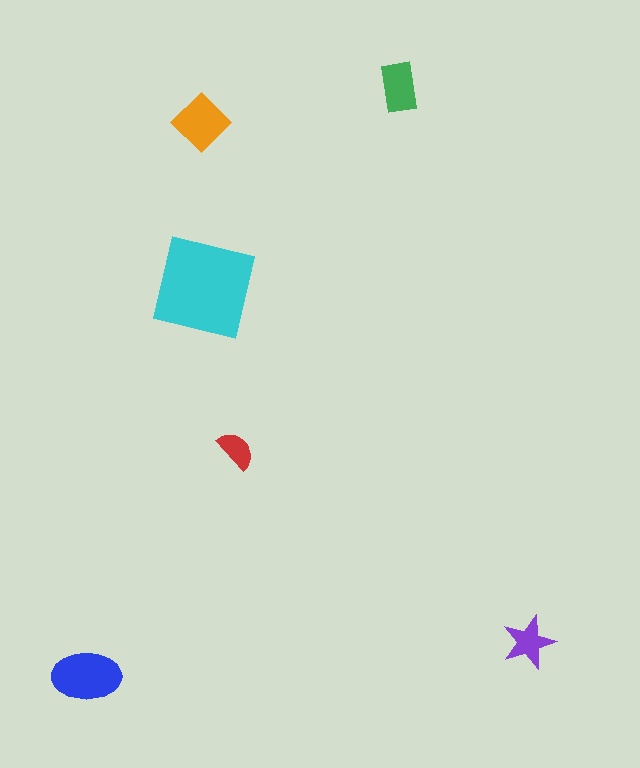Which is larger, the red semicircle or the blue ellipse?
The blue ellipse.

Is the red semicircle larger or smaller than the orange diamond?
Smaller.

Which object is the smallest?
The red semicircle.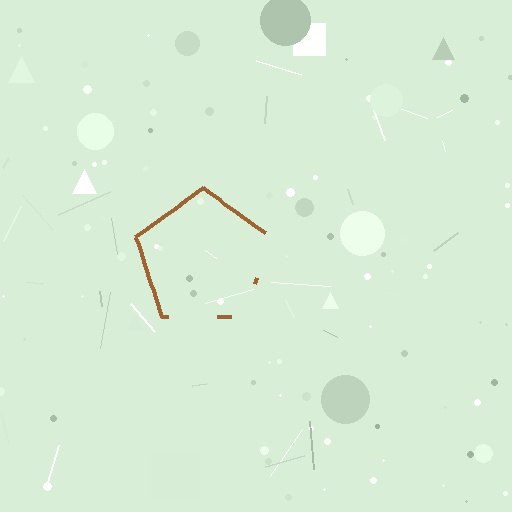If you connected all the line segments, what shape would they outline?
They would outline a pentagon.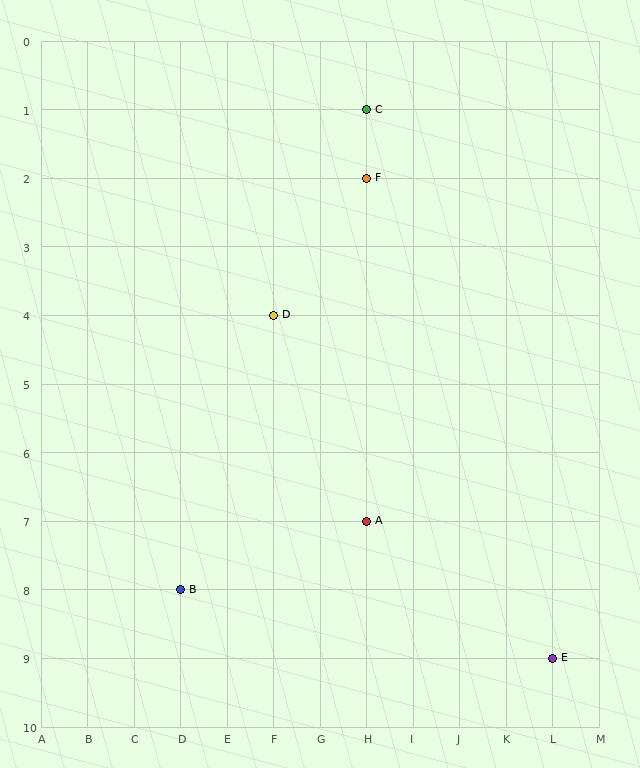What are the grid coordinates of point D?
Point D is at grid coordinates (F, 4).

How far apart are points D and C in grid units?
Points D and C are 2 columns and 3 rows apart (about 3.6 grid units diagonally).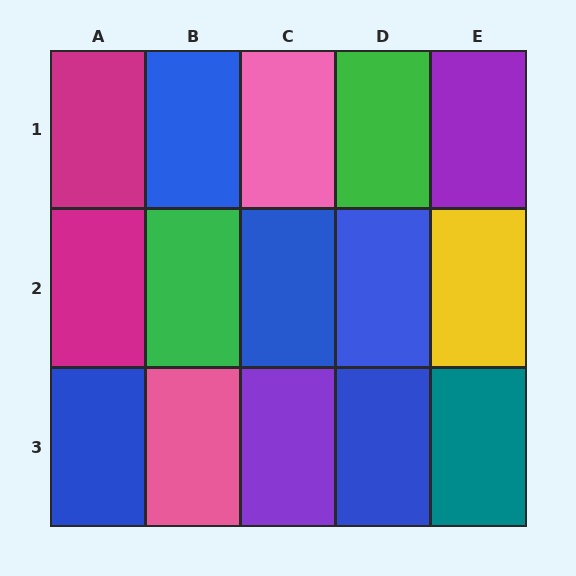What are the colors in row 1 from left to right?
Magenta, blue, pink, green, purple.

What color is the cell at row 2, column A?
Magenta.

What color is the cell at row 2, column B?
Green.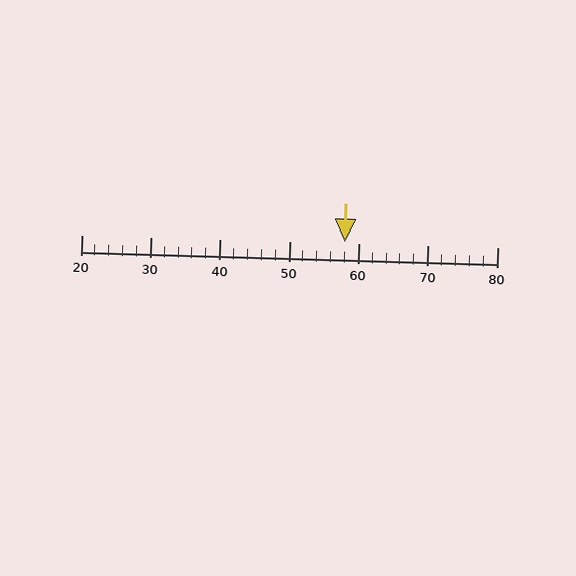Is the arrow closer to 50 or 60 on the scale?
The arrow is closer to 60.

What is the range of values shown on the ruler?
The ruler shows values from 20 to 80.